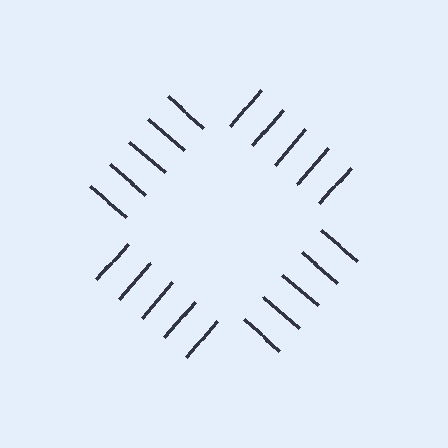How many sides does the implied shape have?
4 sides — the line-ends trace a square.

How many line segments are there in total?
20 — 5 along each of the 4 edges.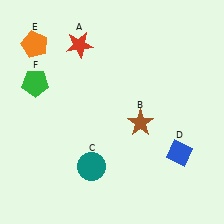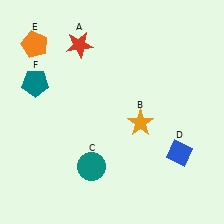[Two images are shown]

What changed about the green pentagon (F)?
In Image 1, F is green. In Image 2, it changed to teal.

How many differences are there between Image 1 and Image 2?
There are 2 differences between the two images.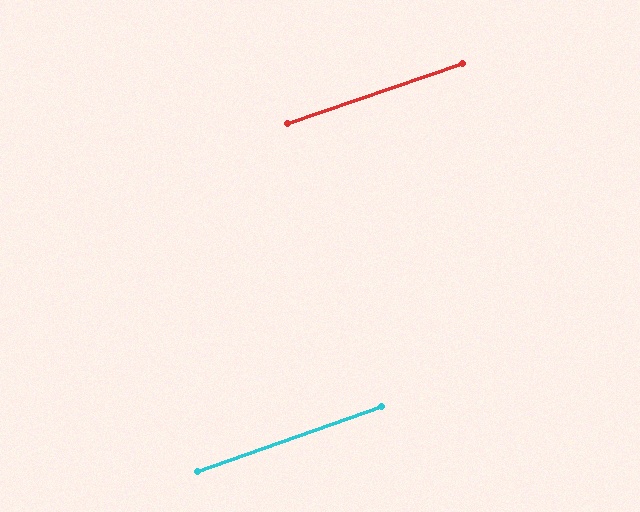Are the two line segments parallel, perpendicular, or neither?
Parallel — their directions differ by only 0.9°.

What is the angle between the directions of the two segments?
Approximately 1 degree.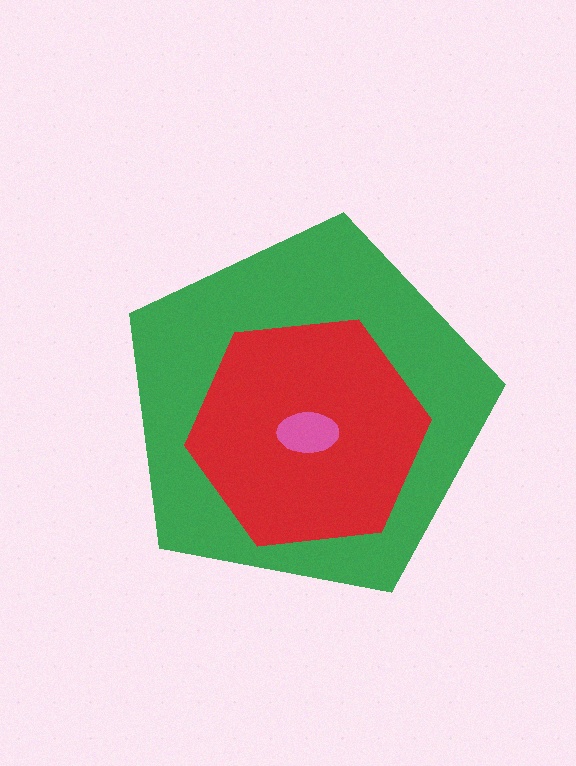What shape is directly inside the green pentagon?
The red hexagon.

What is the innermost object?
The pink ellipse.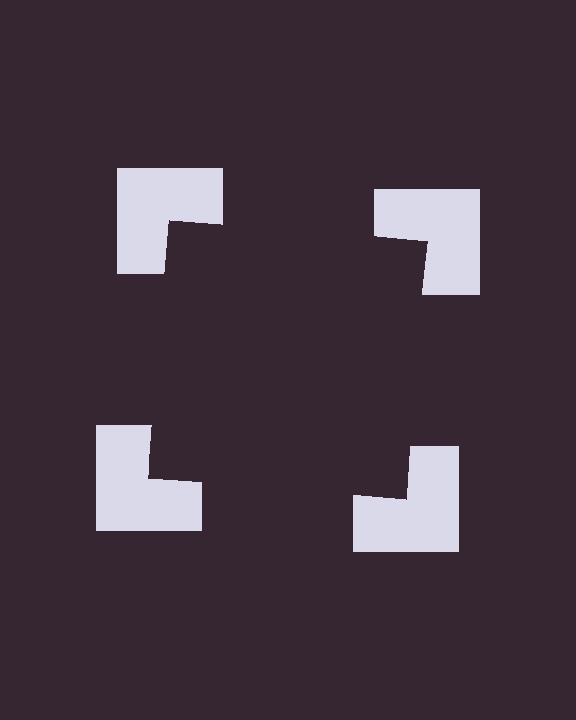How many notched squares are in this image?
There are 4 — one at each vertex of the illusory square.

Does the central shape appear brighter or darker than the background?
It typically appears slightly darker than the background, even though no actual brightness change is drawn.